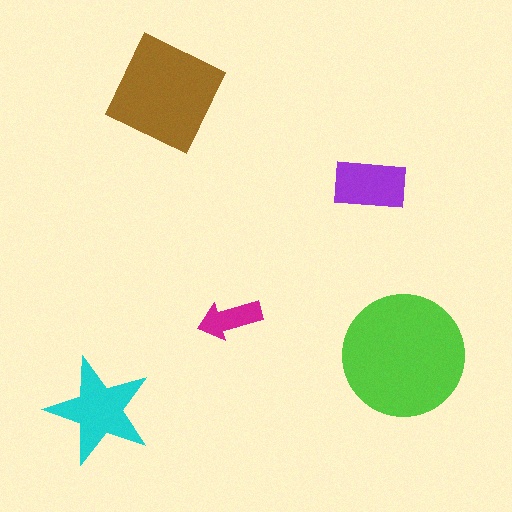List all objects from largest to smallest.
The lime circle, the brown square, the cyan star, the purple rectangle, the magenta arrow.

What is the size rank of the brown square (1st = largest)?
2nd.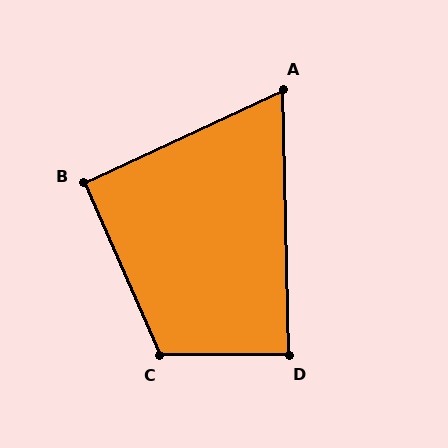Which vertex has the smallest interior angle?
A, at approximately 66 degrees.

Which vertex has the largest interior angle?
C, at approximately 114 degrees.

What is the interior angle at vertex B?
Approximately 91 degrees (approximately right).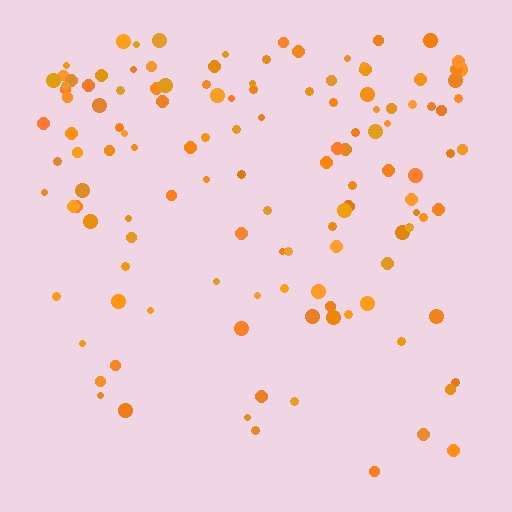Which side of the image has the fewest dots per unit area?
The bottom.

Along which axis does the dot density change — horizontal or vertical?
Vertical.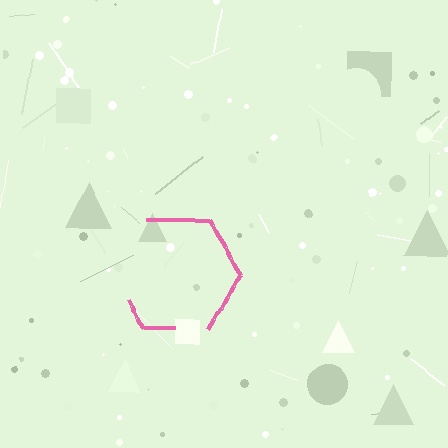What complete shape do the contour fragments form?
The contour fragments form a hexagon.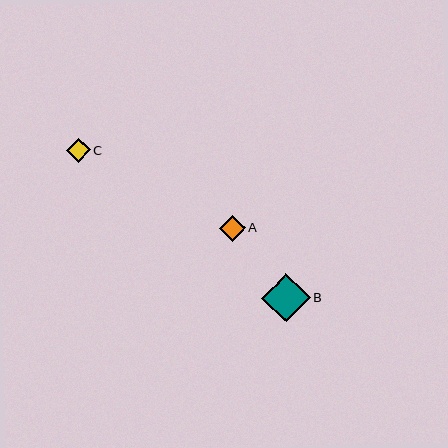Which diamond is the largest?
Diamond B is the largest with a size of approximately 49 pixels.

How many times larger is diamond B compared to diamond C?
Diamond B is approximately 2.0 times the size of diamond C.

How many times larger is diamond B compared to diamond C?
Diamond B is approximately 2.0 times the size of diamond C.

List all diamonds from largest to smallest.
From largest to smallest: B, A, C.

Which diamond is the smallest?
Diamond C is the smallest with a size of approximately 24 pixels.